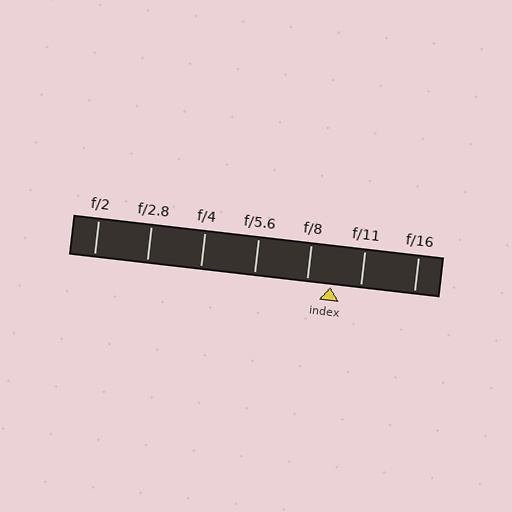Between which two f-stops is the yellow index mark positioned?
The index mark is between f/8 and f/11.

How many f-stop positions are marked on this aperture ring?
There are 7 f-stop positions marked.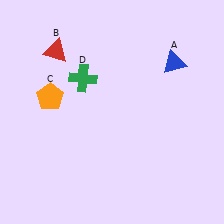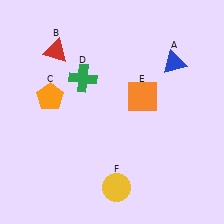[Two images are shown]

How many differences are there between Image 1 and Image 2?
There are 2 differences between the two images.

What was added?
An orange square (E), a yellow circle (F) were added in Image 2.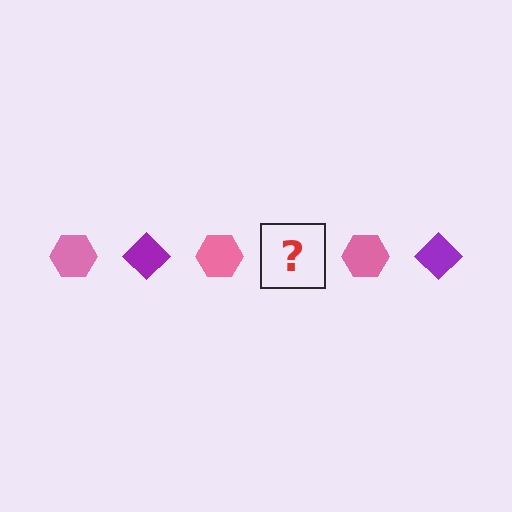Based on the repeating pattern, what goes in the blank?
The blank should be a purple diamond.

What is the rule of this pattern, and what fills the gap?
The rule is that the pattern alternates between pink hexagon and purple diamond. The gap should be filled with a purple diamond.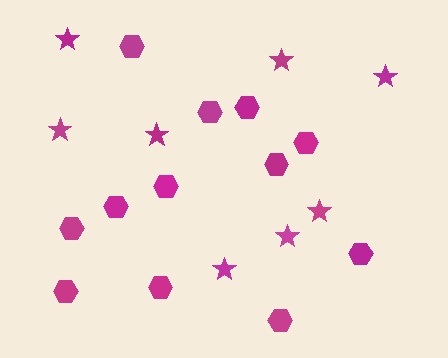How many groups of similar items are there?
There are 2 groups: one group of stars (8) and one group of hexagons (12).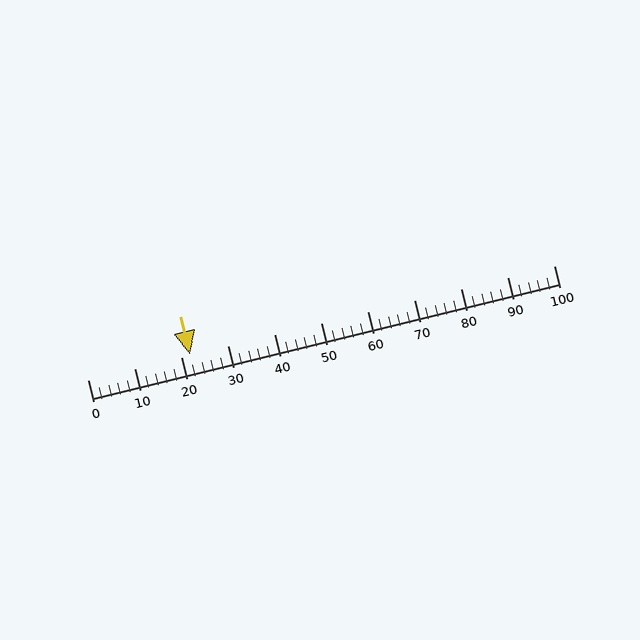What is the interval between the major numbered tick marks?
The major tick marks are spaced 10 units apart.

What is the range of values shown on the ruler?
The ruler shows values from 0 to 100.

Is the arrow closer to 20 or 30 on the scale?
The arrow is closer to 20.